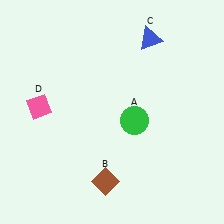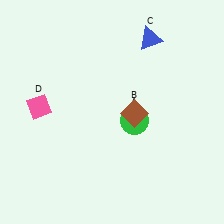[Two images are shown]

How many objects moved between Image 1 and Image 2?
1 object moved between the two images.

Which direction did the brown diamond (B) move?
The brown diamond (B) moved up.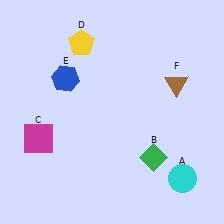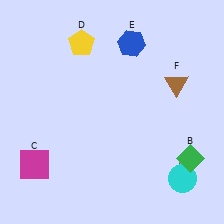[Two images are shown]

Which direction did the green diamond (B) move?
The green diamond (B) moved right.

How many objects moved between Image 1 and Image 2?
3 objects moved between the two images.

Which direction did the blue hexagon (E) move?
The blue hexagon (E) moved right.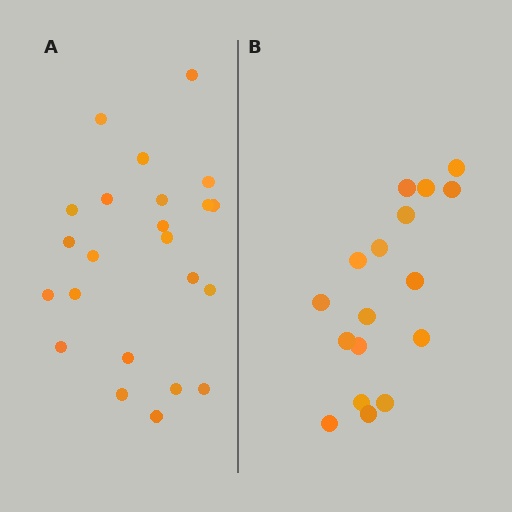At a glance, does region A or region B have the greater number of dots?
Region A (the left region) has more dots.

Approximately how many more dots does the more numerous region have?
Region A has about 6 more dots than region B.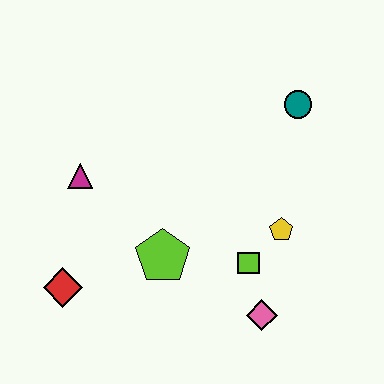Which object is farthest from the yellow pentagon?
The red diamond is farthest from the yellow pentagon.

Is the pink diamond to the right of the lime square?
Yes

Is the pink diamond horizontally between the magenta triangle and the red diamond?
No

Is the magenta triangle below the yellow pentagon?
No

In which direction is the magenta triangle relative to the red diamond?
The magenta triangle is above the red diamond.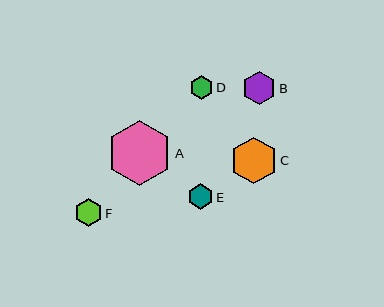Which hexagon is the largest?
Hexagon A is the largest with a size of approximately 65 pixels.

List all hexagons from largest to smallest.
From largest to smallest: A, C, B, F, E, D.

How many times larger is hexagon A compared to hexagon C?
Hexagon A is approximately 1.4 times the size of hexagon C.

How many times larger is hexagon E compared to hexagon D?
Hexagon E is approximately 1.1 times the size of hexagon D.